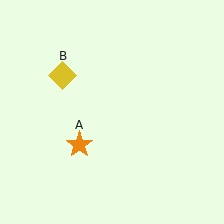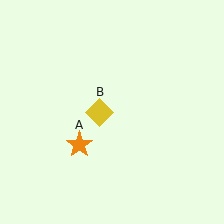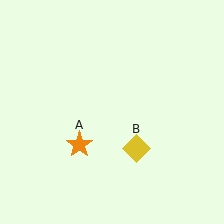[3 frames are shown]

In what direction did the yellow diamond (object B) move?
The yellow diamond (object B) moved down and to the right.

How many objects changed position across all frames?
1 object changed position: yellow diamond (object B).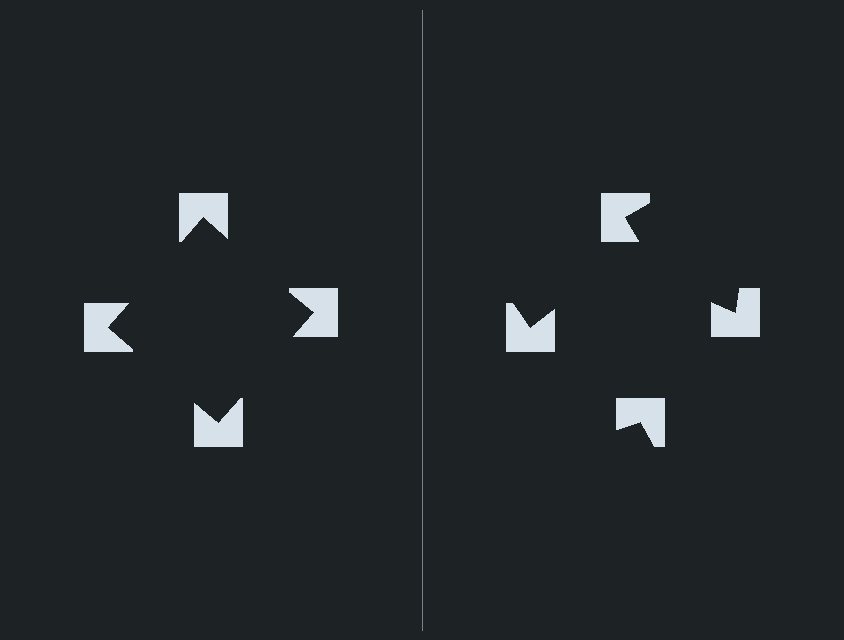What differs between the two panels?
The notched squares are positioned identically on both sides; only the wedge orientations differ. On the left they align to a square; on the right they are misaligned.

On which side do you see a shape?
An illusory square appears on the left side. On the right side the wedge cuts are rotated, so no coherent shape forms.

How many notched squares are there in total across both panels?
8 — 4 on each side.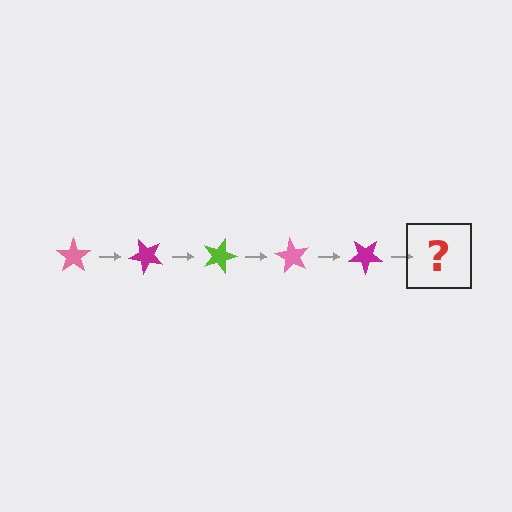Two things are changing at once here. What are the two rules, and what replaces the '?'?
The two rules are that it rotates 45 degrees each step and the color cycles through pink, magenta, and lime. The '?' should be a lime star, rotated 225 degrees from the start.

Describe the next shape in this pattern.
It should be a lime star, rotated 225 degrees from the start.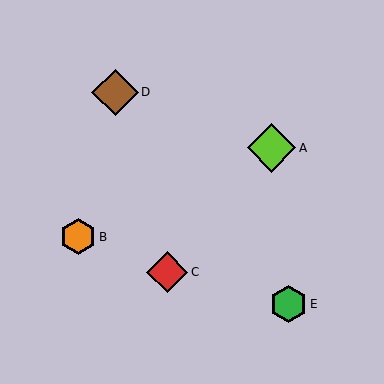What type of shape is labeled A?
Shape A is a lime diamond.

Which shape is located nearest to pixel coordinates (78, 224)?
The orange hexagon (labeled B) at (78, 237) is nearest to that location.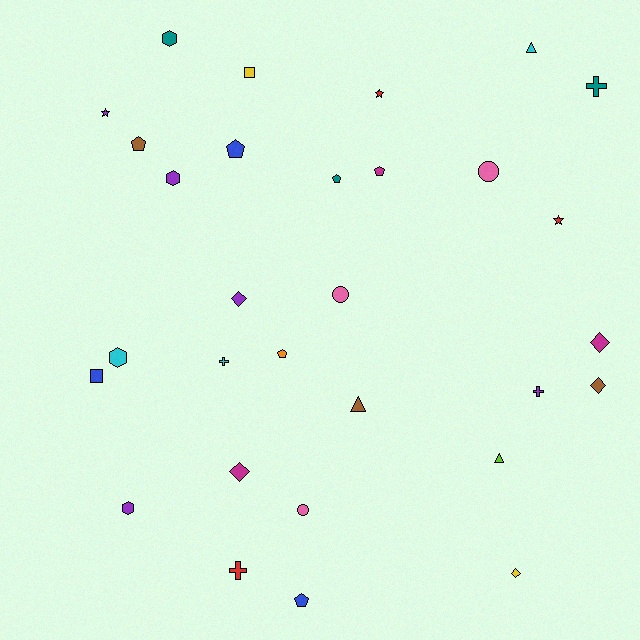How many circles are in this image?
There are 3 circles.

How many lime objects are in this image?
There is 1 lime object.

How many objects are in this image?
There are 30 objects.